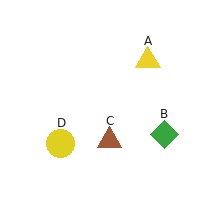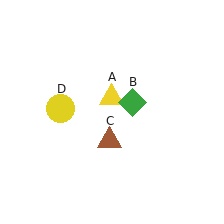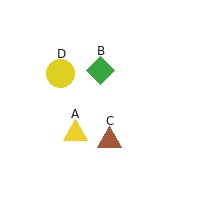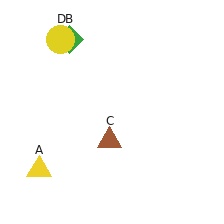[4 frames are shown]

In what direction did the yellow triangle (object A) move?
The yellow triangle (object A) moved down and to the left.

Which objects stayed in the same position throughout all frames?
Brown triangle (object C) remained stationary.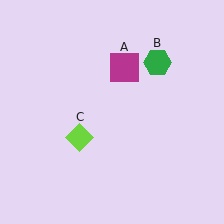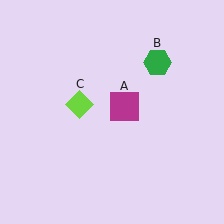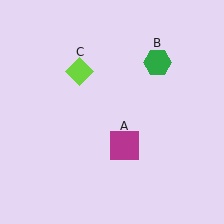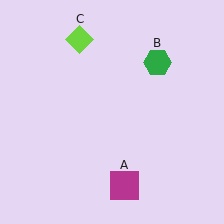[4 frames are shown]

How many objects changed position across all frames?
2 objects changed position: magenta square (object A), lime diamond (object C).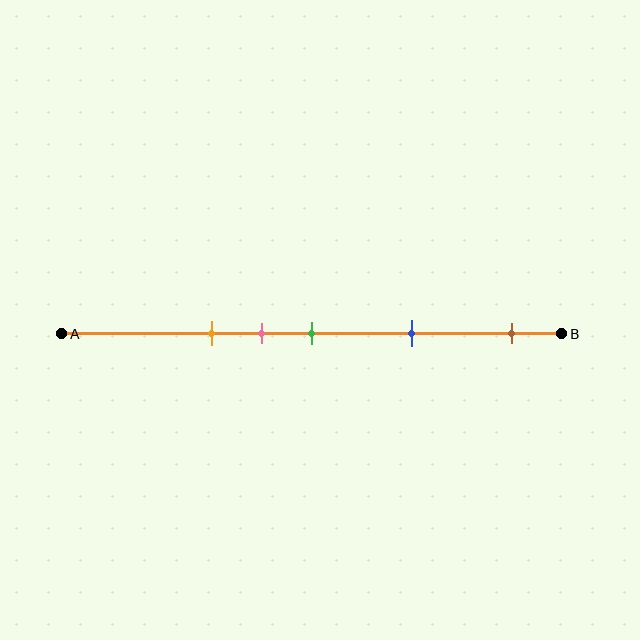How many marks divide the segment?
There are 5 marks dividing the segment.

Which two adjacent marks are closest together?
The pink and green marks are the closest adjacent pair.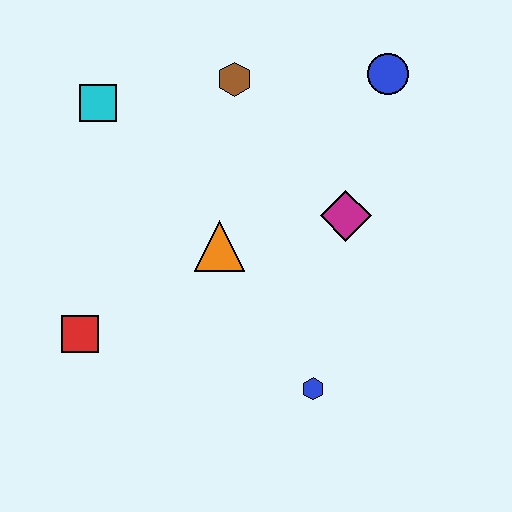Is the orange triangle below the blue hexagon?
No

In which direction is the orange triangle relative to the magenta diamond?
The orange triangle is to the left of the magenta diamond.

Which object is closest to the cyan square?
The brown hexagon is closest to the cyan square.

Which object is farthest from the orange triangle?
The blue circle is farthest from the orange triangle.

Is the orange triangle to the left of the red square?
No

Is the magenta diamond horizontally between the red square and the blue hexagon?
No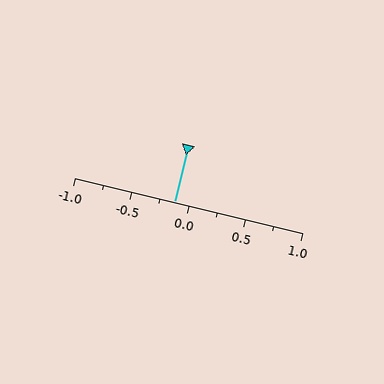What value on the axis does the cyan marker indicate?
The marker indicates approximately -0.12.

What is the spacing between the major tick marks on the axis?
The major ticks are spaced 0.5 apart.